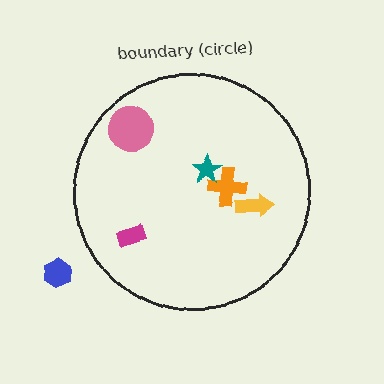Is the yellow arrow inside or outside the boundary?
Inside.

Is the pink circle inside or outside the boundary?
Inside.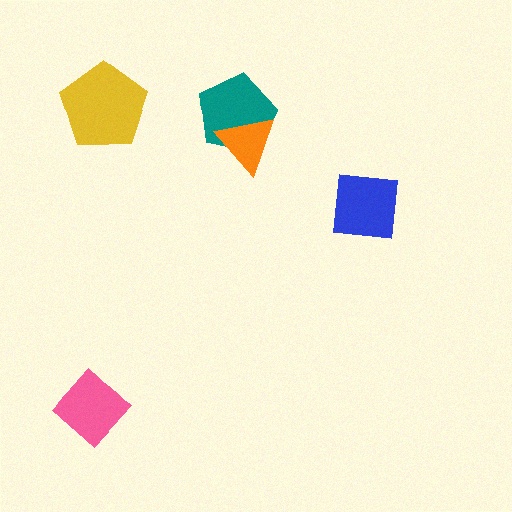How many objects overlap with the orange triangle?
1 object overlaps with the orange triangle.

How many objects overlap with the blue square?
0 objects overlap with the blue square.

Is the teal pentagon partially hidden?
Yes, it is partially covered by another shape.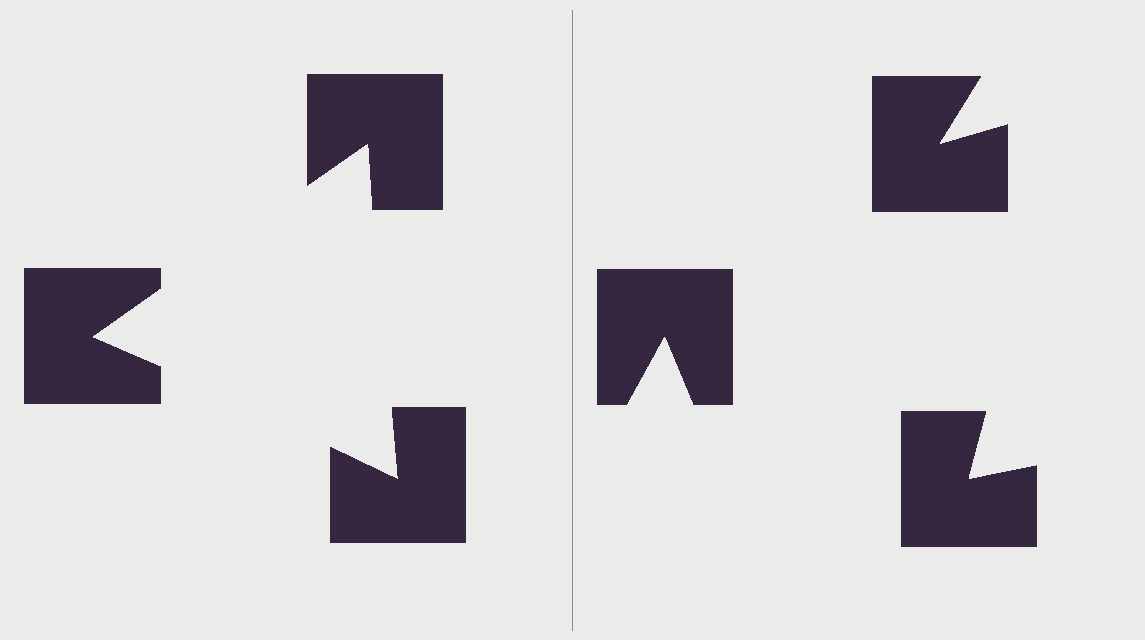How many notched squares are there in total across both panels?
6 — 3 on each side.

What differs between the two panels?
The notched squares are positioned identically on both sides; only the wedge orientations differ. On the left they align to a triangle; on the right they are misaligned.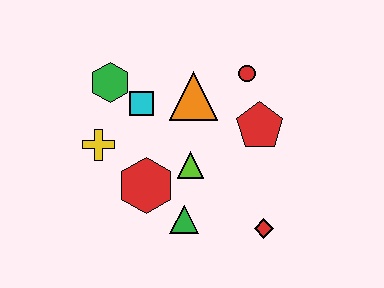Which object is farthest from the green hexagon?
The red diamond is farthest from the green hexagon.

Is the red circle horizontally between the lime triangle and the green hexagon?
No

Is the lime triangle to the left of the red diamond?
Yes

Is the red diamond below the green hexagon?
Yes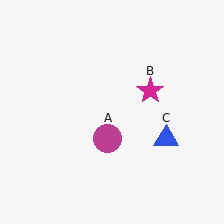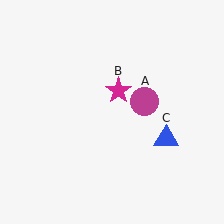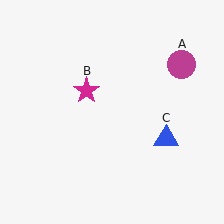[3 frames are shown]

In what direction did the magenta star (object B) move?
The magenta star (object B) moved left.